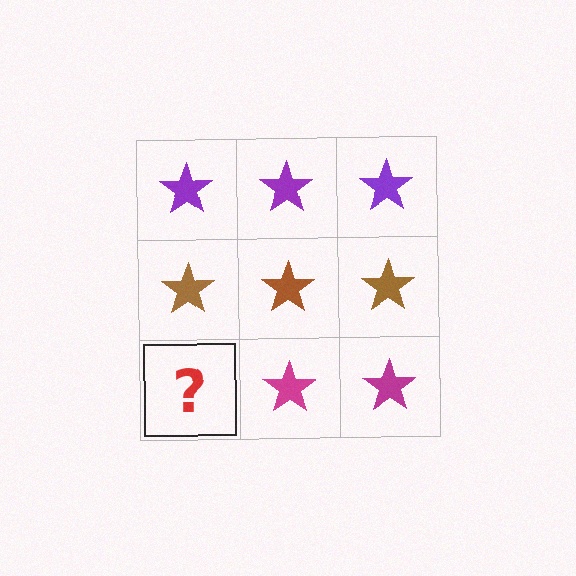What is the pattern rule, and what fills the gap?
The rule is that each row has a consistent color. The gap should be filled with a magenta star.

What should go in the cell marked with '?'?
The missing cell should contain a magenta star.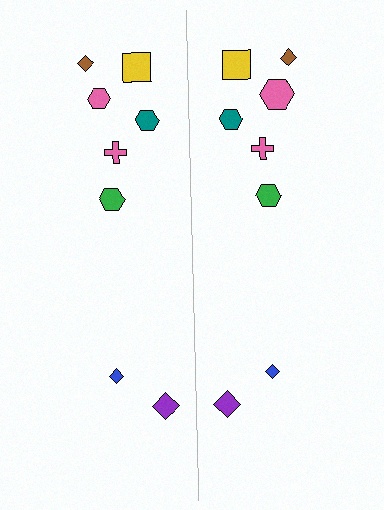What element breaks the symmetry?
The pink hexagon on the right side has a different size than its mirror counterpart.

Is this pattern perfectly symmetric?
No, the pattern is not perfectly symmetric. The pink hexagon on the right side has a different size than its mirror counterpart.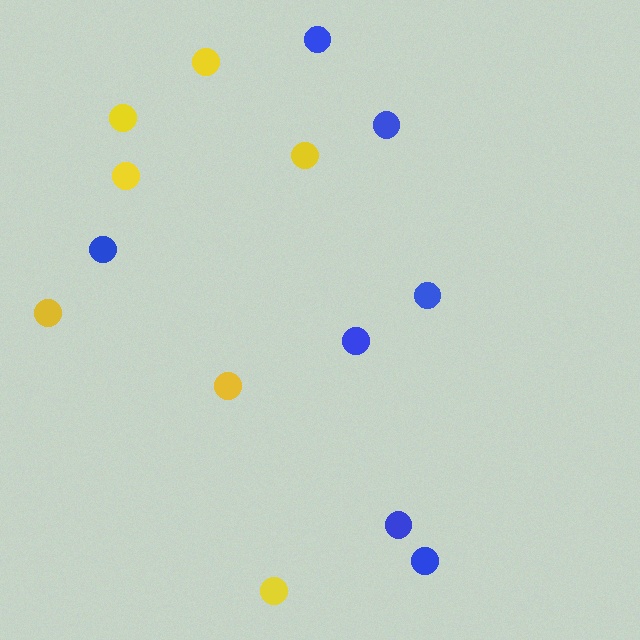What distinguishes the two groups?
There are 2 groups: one group of yellow circles (7) and one group of blue circles (7).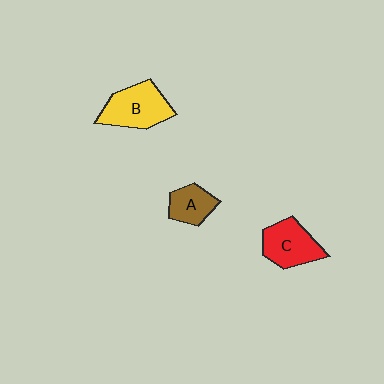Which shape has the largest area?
Shape B (yellow).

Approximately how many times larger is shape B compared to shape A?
Approximately 1.7 times.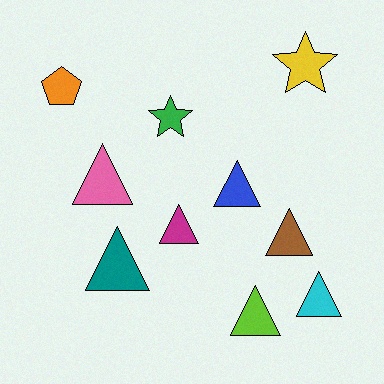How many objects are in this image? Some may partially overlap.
There are 10 objects.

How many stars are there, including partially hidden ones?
There are 2 stars.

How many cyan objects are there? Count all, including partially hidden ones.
There is 1 cyan object.